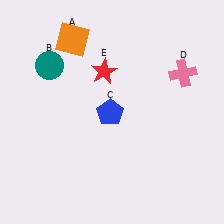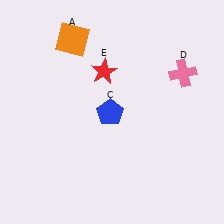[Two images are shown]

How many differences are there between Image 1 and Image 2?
There is 1 difference between the two images.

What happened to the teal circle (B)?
The teal circle (B) was removed in Image 2. It was in the top-left area of Image 1.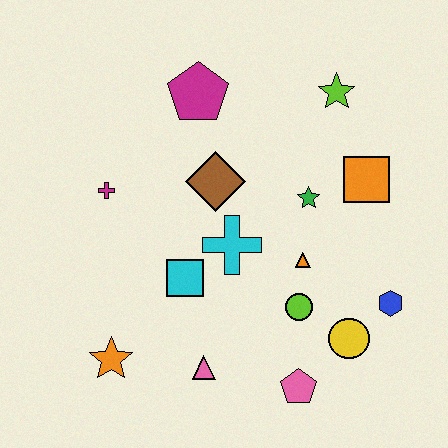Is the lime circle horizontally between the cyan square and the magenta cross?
No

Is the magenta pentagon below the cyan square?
No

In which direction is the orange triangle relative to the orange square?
The orange triangle is below the orange square.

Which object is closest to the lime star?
The orange square is closest to the lime star.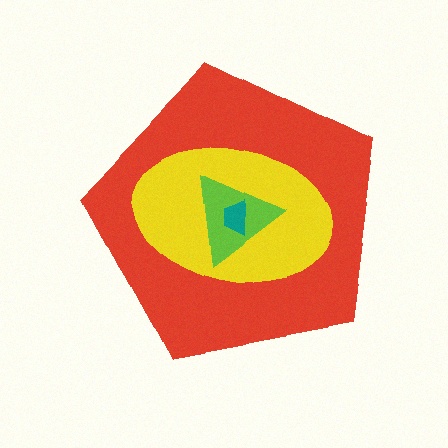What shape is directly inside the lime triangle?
The teal trapezoid.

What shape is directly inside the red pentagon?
The yellow ellipse.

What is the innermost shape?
The teal trapezoid.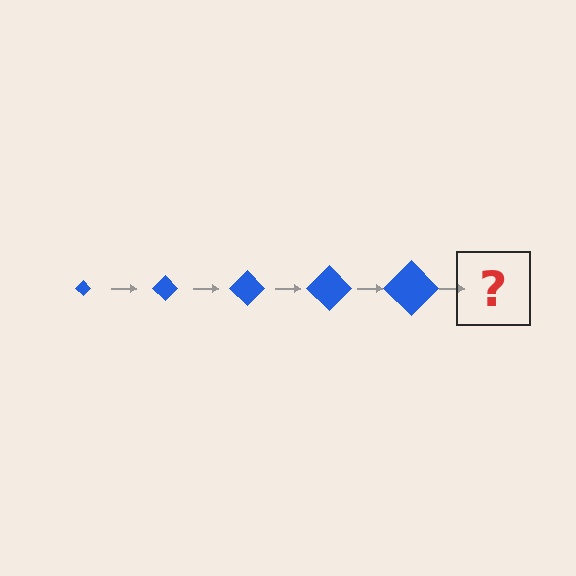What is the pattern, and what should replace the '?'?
The pattern is that the diamond gets progressively larger each step. The '?' should be a blue diamond, larger than the previous one.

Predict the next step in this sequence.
The next step is a blue diamond, larger than the previous one.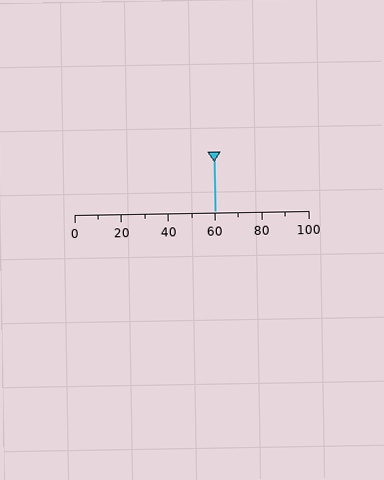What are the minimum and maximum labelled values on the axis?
The axis runs from 0 to 100.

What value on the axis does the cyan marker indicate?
The marker indicates approximately 60.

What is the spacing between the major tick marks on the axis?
The major ticks are spaced 20 apart.